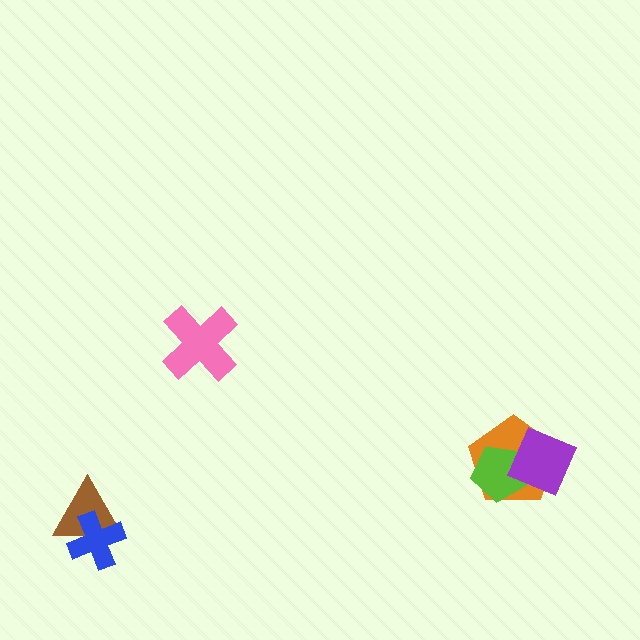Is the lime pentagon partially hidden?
Yes, it is partially covered by another shape.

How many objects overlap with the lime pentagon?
2 objects overlap with the lime pentagon.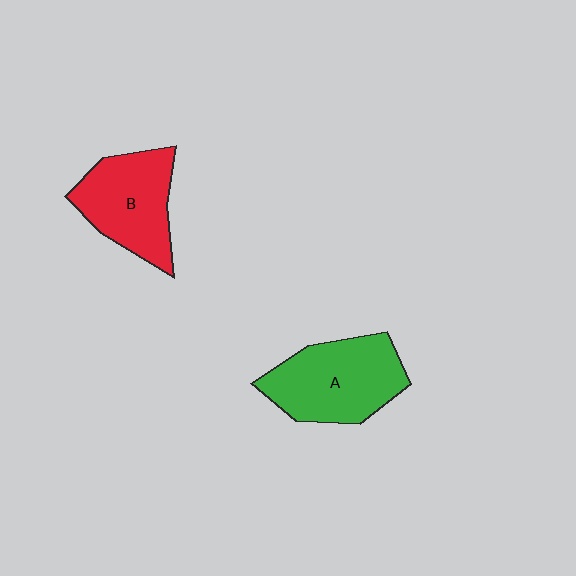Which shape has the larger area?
Shape A (green).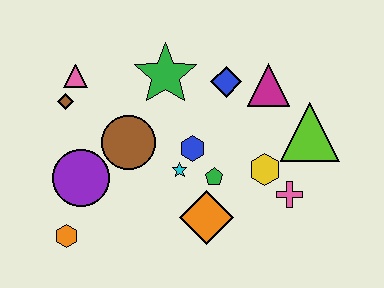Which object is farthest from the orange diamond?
The pink triangle is farthest from the orange diamond.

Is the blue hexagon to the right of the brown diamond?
Yes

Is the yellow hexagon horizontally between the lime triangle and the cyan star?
Yes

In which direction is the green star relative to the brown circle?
The green star is above the brown circle.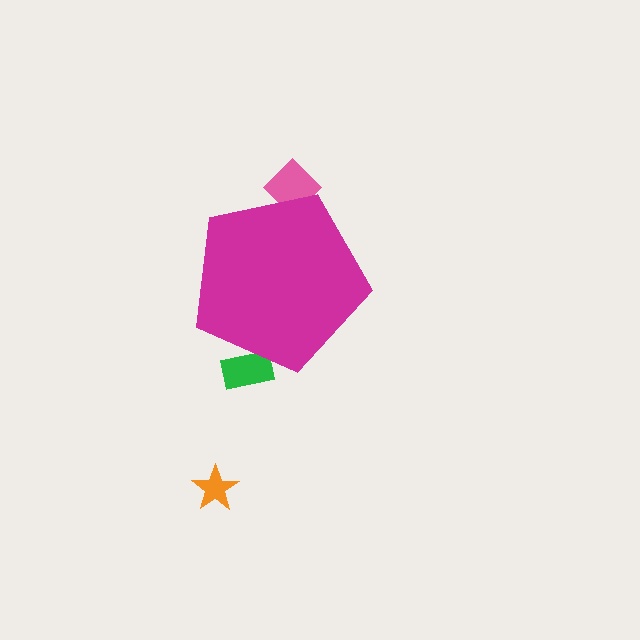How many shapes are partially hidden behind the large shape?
2 shapes are partially hidden.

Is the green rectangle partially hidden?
Yes, the green rectangle is partially hidden behind the magenta pentagon.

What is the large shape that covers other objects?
A magenta pentagon.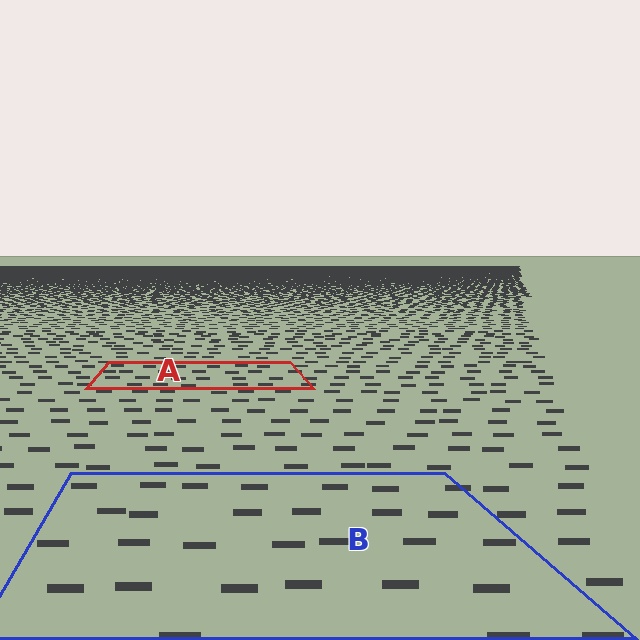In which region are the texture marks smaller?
The texture marks are smaller in region A, because it is farther away.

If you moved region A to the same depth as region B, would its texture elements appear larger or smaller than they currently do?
They would appear larger. At a closer depth, the same texture elements are projected at a bigger on-screen size.